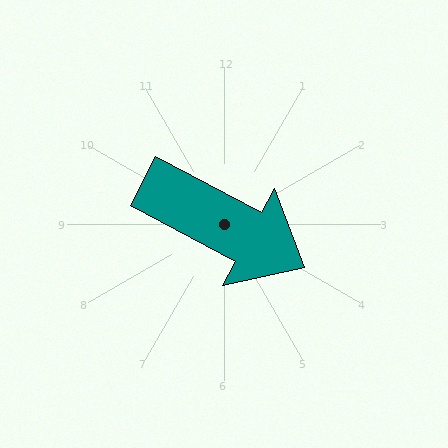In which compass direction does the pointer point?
Southeast.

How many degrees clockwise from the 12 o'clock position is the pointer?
Approximately 118 degrees.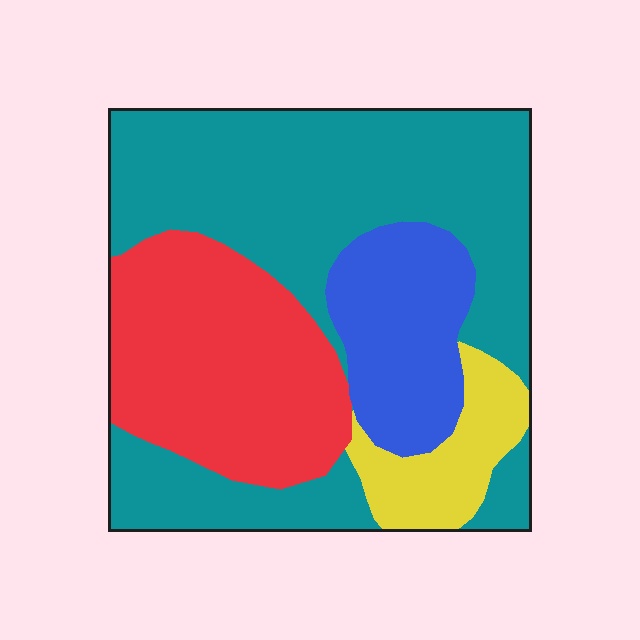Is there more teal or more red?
Teal.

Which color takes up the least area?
Yellow, at roughly 10%.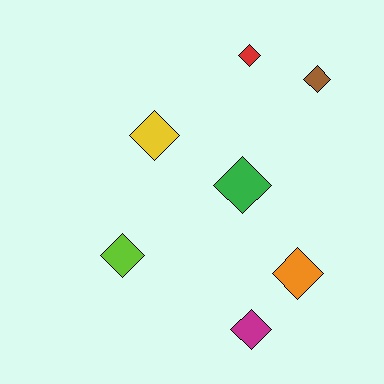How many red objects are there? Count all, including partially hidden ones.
There is 1 red object.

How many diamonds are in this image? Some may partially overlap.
There are 7 diamonds.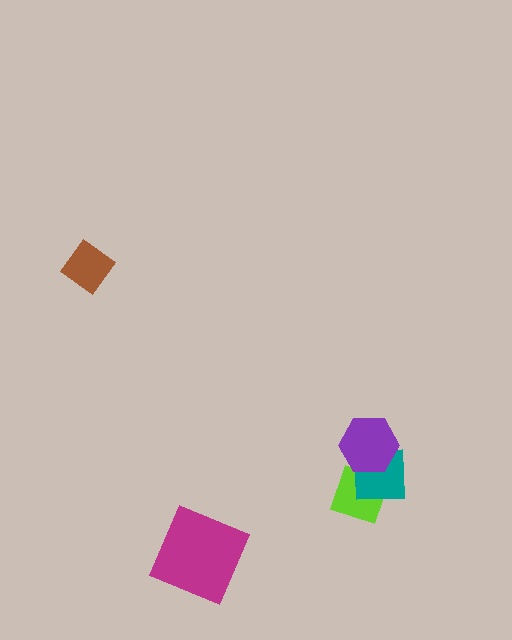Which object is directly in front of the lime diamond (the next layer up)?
The teal square is directly in front of the lime diamond.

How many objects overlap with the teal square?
2 objects overlap with the teal square.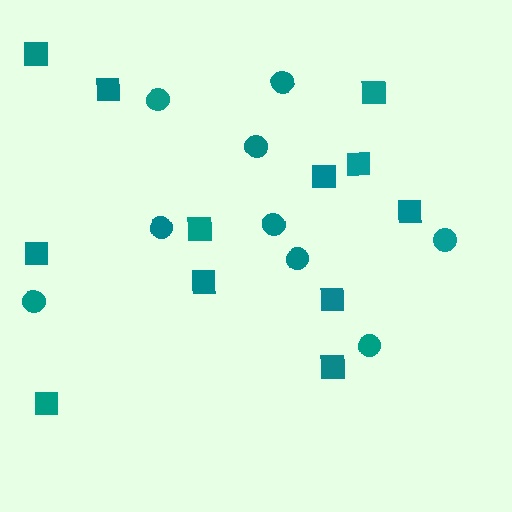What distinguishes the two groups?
There are 2 groups: one group of squares (12) and one group of circles (9).